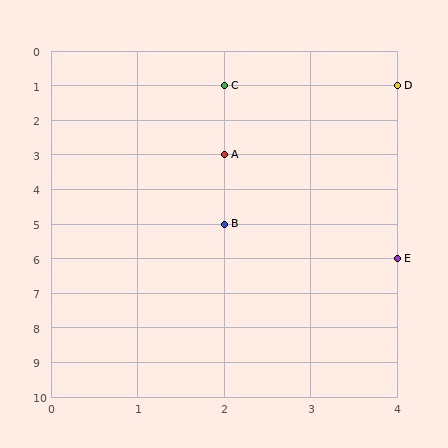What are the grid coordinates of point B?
Point B is at grid coordinates (2, 5).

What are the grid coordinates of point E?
Point E is at grid coordinates (4, 6).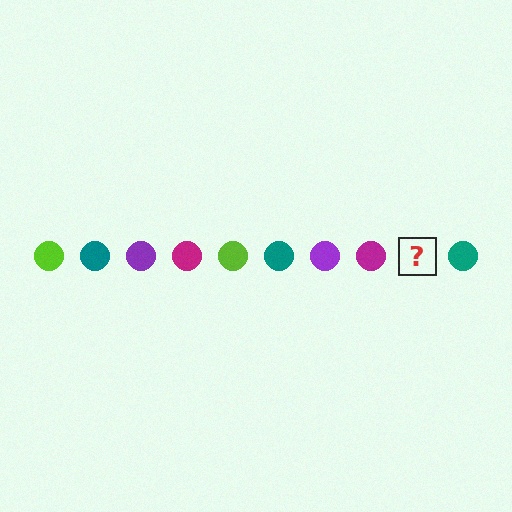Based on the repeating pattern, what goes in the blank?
The blank should be a lime circle.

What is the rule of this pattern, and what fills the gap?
The rule is that the pattern cycles through lime, teal, purple, magenta circles. The gap should be filled with a lime circle.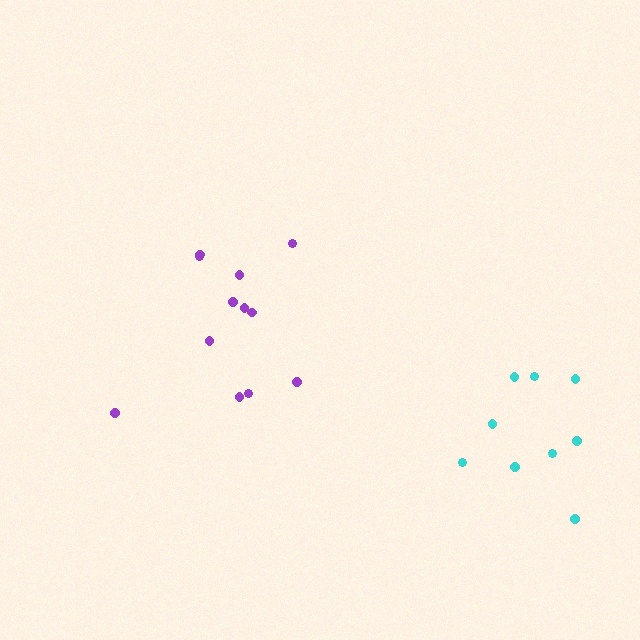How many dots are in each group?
Group 1: 12 dots, Group 2: 9 dots (21 total).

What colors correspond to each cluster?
The clusters are colored: purple, cyan.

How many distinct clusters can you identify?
There are 2 distinct clusters.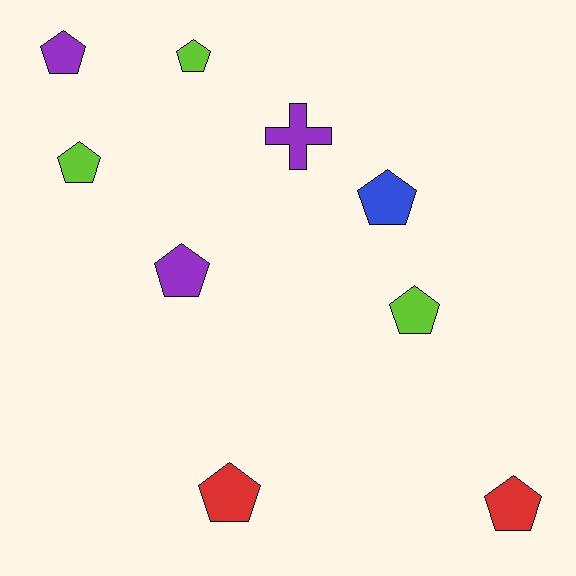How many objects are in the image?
There are 9 objects.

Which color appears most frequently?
Purple, with 3 objects.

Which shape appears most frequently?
Pentagon, with 8 objects.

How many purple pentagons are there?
There are 2 purple pentagons.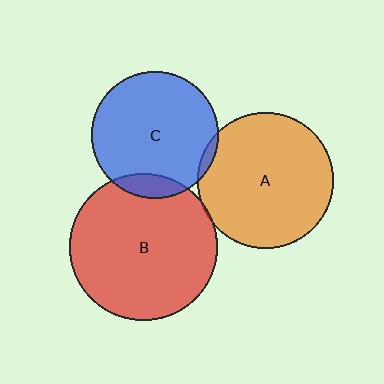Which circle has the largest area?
Circle B (red).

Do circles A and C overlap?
Yes.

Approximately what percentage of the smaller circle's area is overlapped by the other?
Approximately 5%.